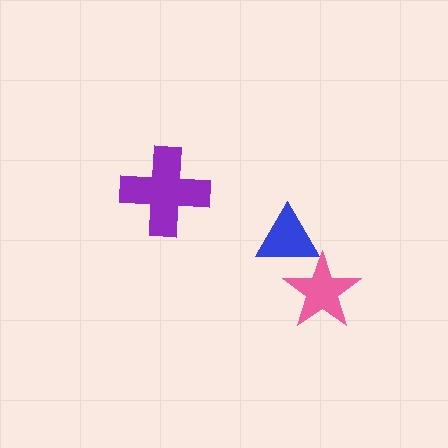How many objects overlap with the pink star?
1 object overlaps with the pink star.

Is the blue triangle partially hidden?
No, no other shape covers it.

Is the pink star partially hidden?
Yes, it is partially covered by another shape.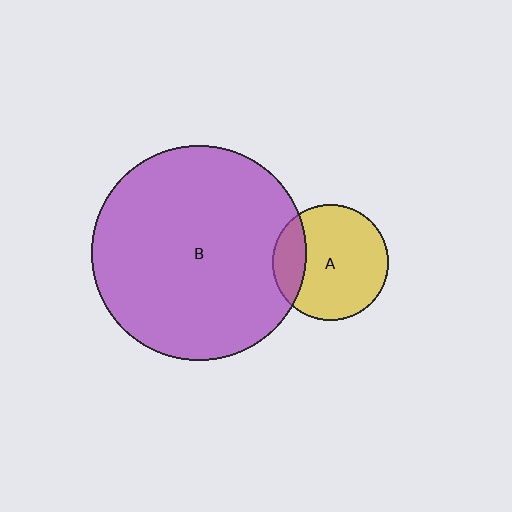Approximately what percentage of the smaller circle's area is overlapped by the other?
Approximately 20%.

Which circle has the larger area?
Circle B (purple).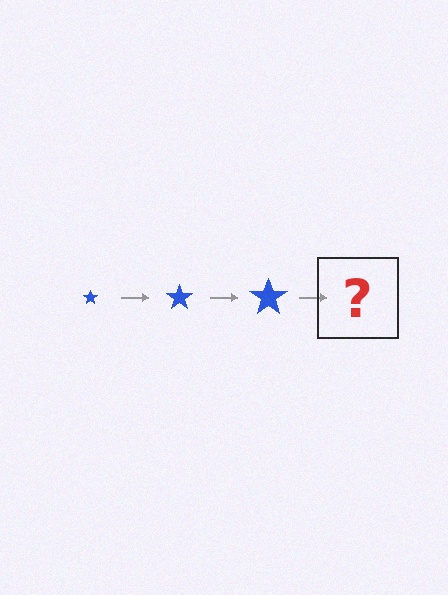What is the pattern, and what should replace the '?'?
The pattern is that the star gets progressively larger each step. The '?' should be a blue star, larger than the previous one.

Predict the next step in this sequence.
The next step is a blue star, larger than the previous one.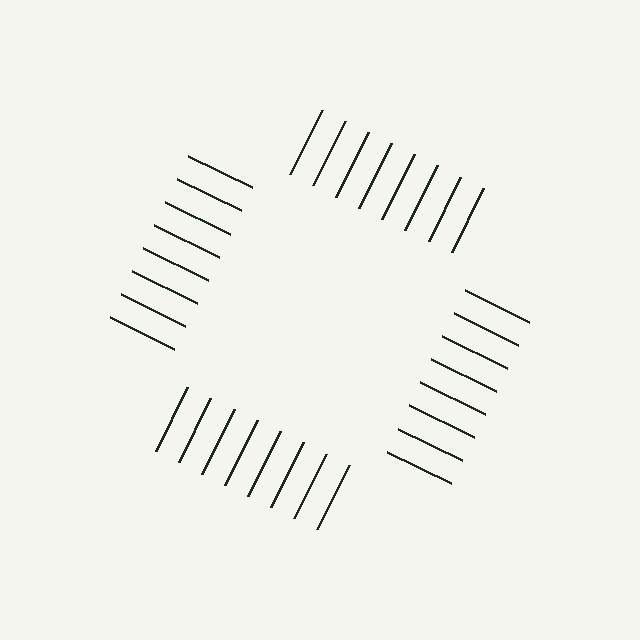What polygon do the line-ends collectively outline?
An illusory square — the line segments terminate on its edges but no continuous stroke is drawn.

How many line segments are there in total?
32 — 8 along each of the 4 edges.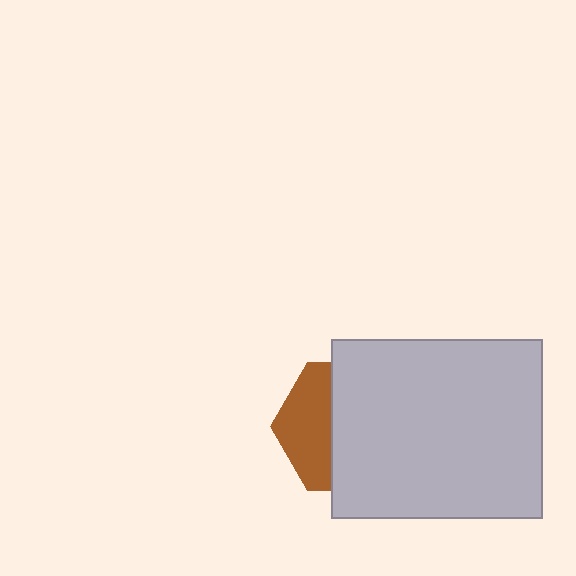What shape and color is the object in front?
The object in front is a light gray rectangle.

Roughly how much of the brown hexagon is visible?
A small part of it is visible (roughly 38%).